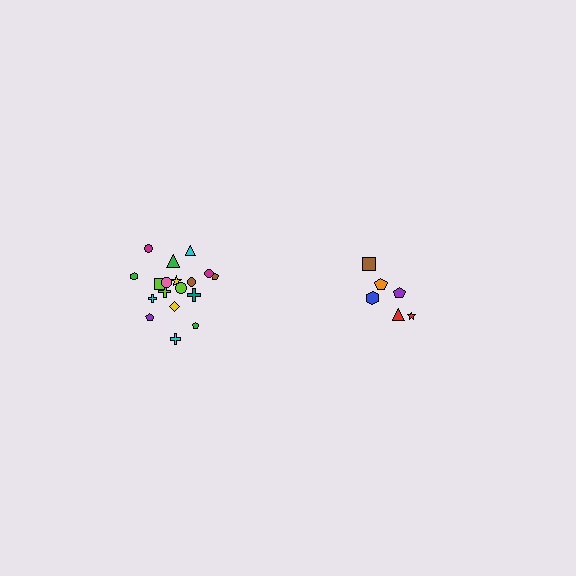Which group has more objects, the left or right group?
The left group.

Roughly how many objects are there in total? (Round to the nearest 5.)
Roughly 25 objects in total.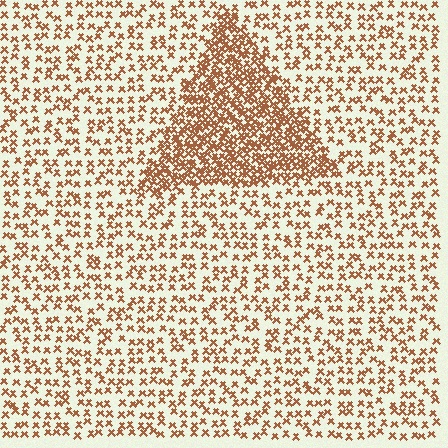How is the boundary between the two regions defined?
The boundary is defined by a change in element density (approximately 2.5x ratio). All elements are the same color, size, and shape.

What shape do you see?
I see a triangle.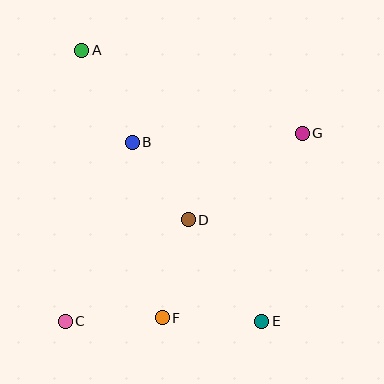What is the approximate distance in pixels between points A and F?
The distance between A and F is approximately 279 pixels.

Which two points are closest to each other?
Points B and D are closest to each other.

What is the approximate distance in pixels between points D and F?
The distance between D and F is approximately 101 pixels.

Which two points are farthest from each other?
Points A and E are farthest from each other.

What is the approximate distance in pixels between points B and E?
The distance between B and E is approximately 221 pixels.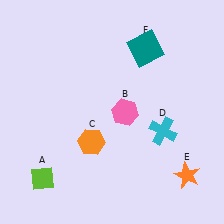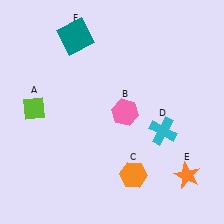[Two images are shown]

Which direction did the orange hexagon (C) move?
The orange hexagon (C) moved right.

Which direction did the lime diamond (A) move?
The lime diamond (A) moved up.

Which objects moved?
The objects that moved are: the lime diamond (A), the orange hexagon (C), the teal square (F).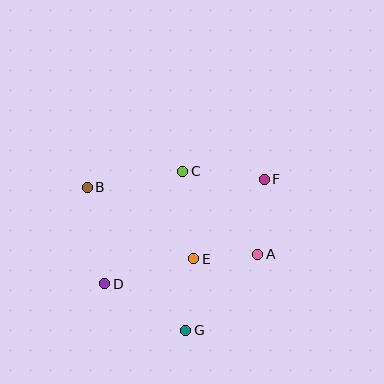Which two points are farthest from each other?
Points D and F are farthest from each other.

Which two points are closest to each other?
Points A and E are closest to each other.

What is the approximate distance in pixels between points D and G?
The distance between D and G is approximately 93 pixels.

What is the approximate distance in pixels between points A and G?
The distance between A and G is approximately 105 pixels.